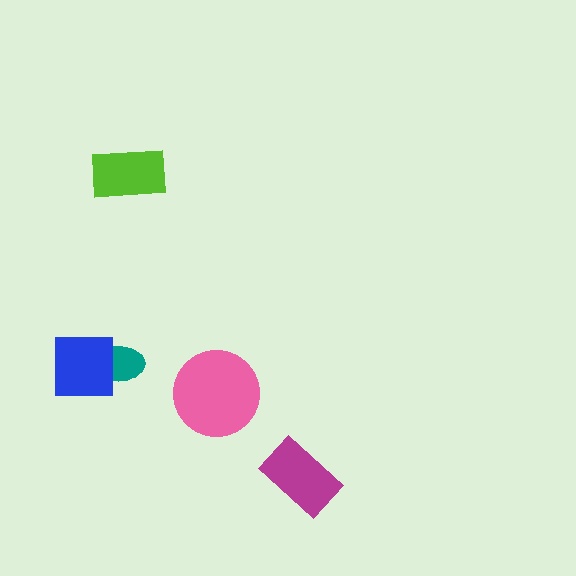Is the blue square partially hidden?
No, no other shape covers it.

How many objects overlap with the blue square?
1 object overlaps with the blue square.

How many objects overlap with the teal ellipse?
1 object overlaps with the teal ellipse.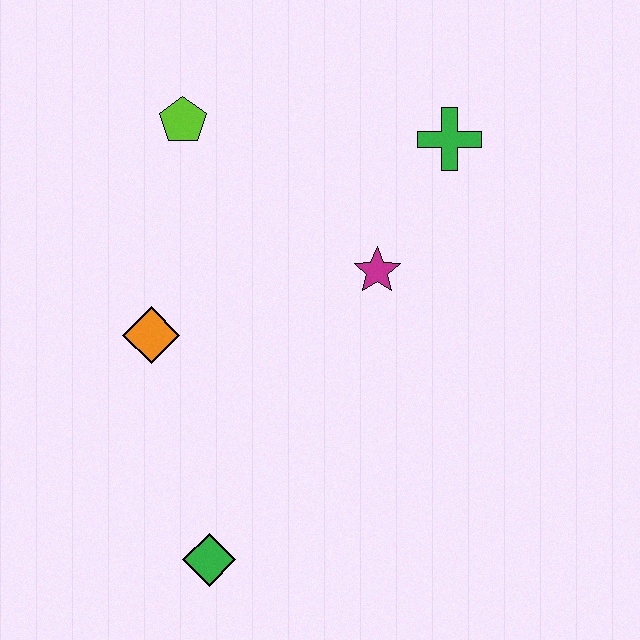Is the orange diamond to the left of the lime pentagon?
Yes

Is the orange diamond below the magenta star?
Yes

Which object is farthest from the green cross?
The green diamond is farthest from the green cross.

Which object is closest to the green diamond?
The orange diamond is closest to the green diamond.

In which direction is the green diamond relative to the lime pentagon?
The green diamond is below the lime pentagon.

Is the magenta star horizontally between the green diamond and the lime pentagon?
No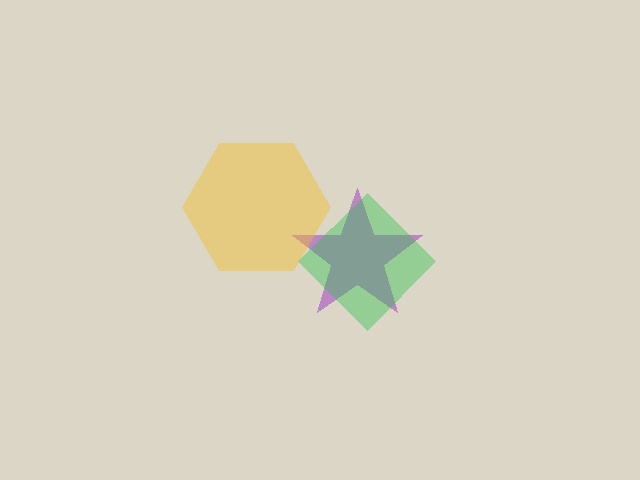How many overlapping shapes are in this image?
There are 3 overlapping shapes in the image.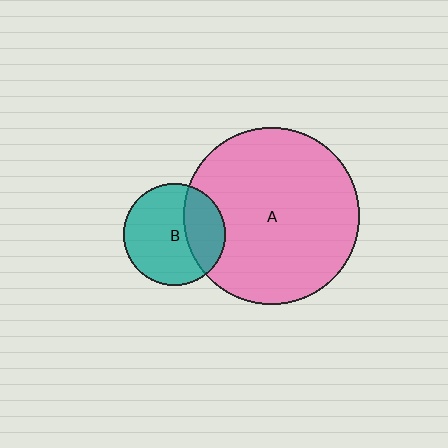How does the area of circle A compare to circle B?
Approximately 3.0 times.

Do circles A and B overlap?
Yes.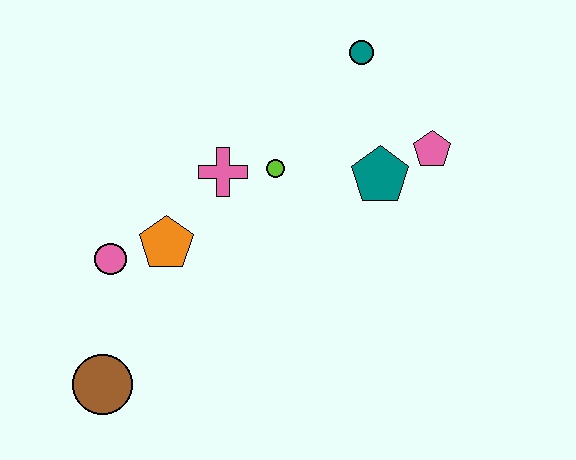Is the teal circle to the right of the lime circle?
Yes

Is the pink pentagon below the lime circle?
No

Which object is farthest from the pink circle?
The pink pentagon is farthest from the pink circle.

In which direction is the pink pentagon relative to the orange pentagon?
The pink pentagon is to the right of the orange pentagon.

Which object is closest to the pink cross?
The lime circle is closest to the pink cross.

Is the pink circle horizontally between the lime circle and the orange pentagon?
No